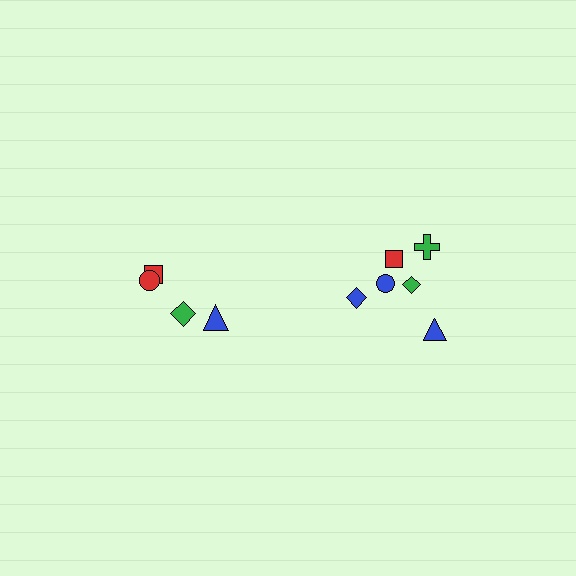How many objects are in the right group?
There are 6 objects.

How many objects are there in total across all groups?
There are 10 objects.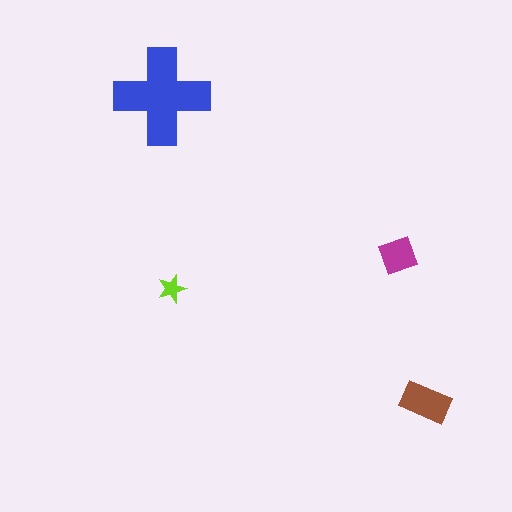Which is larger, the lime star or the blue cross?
The blue cross.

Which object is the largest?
The blue cross.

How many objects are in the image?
There are 4 objects in the image.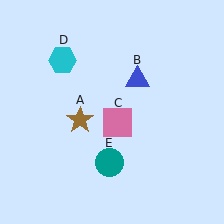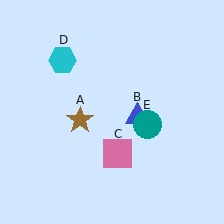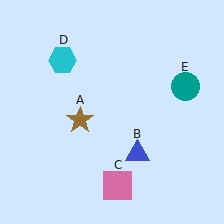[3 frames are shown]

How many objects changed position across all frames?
3 objects changed position: blue triangle (object B), pink square (object C), teal circle (object E).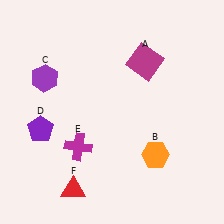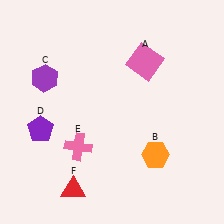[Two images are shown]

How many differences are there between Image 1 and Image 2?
There are 2 differences between the two images.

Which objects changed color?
A changed from magenta to pink. E changed from magenta to pink.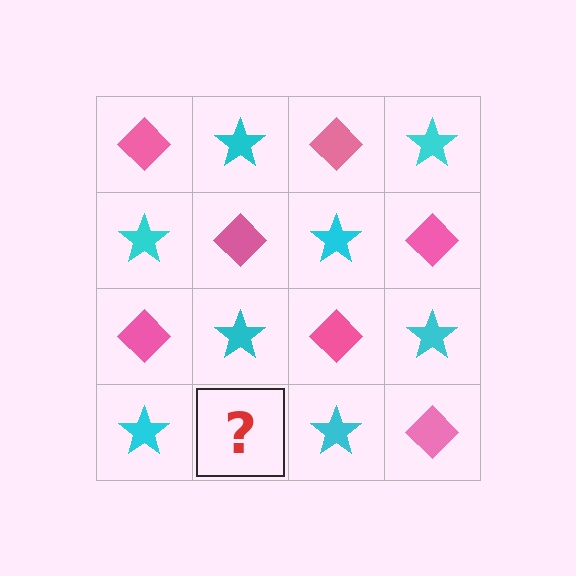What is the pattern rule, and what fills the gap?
The rule is that it alternates pink diamond and cyan star in a checkerboard pattern. The gap should be filled with a pink diamond.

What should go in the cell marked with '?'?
The missing cell should contain a pink diamond.